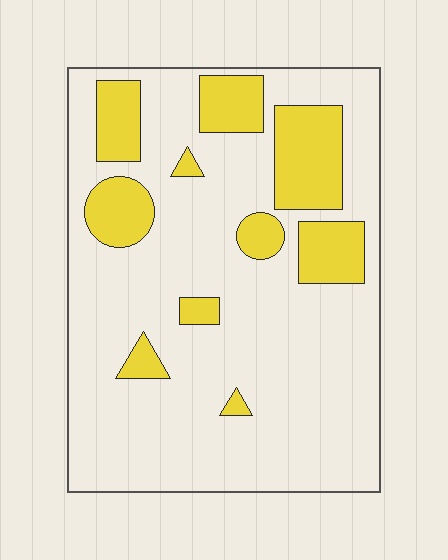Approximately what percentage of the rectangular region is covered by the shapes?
Approximately 20%.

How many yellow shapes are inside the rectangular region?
10.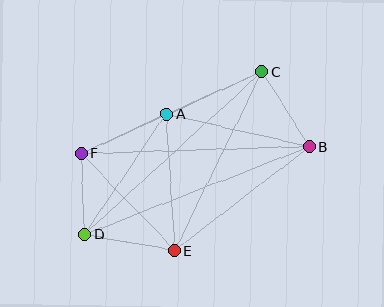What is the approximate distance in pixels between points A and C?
The distance between A and C is approximately 104 pixels.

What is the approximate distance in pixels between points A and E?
The distance between A and E is approximately 137 pixels.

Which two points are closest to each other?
Points D and F are closest to each other.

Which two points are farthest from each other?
Points B and D are farthest from each other.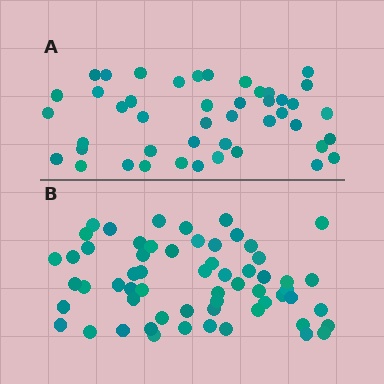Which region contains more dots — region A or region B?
Region B (the bottom region) has more dots.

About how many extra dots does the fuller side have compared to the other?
Region B has approximately 15 more dots than region A.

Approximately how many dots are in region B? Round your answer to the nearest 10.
About 60 dots.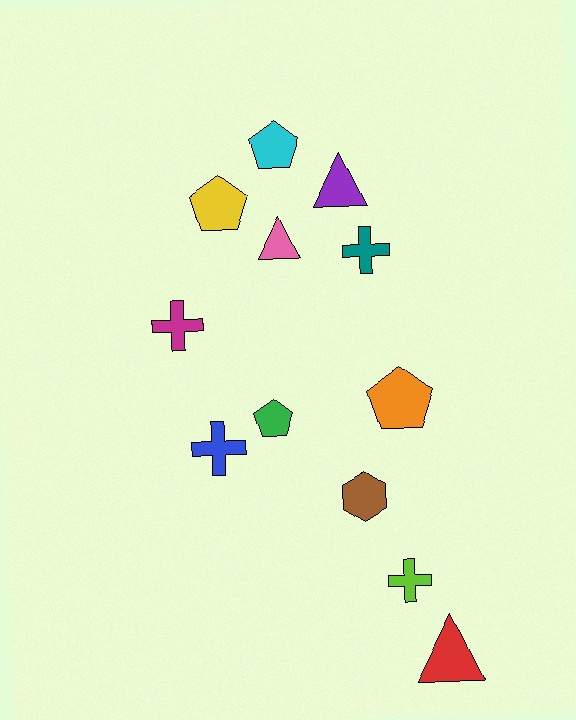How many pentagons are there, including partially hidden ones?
There are 4 pentagons.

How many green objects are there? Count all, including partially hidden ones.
There is 1 green object.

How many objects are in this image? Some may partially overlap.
There are 12 objects.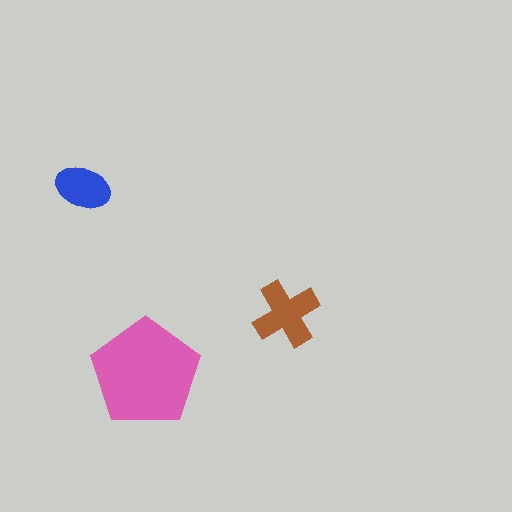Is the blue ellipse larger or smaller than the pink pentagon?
Smaller.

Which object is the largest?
The pink pentagon.